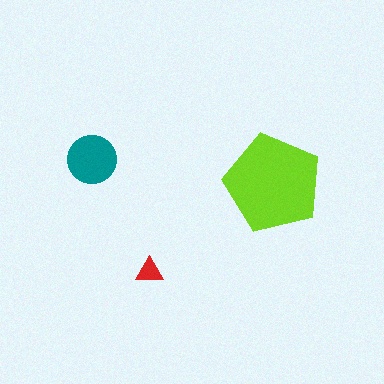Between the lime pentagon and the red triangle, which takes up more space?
The lime pentagon.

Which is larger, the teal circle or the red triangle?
The teal circle.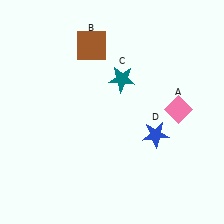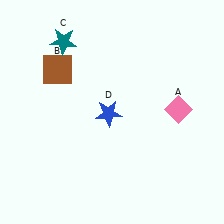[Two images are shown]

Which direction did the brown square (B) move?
The brown square (B) moved left.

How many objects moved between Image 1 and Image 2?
3 objects moved between the two images.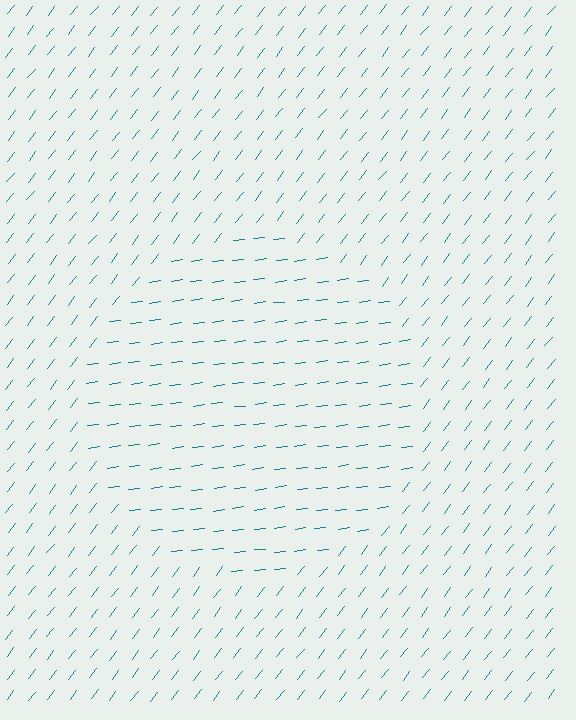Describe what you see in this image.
The image is filled with small teal line segments. A circle region in the image has lines oriented differently from the surrounding lines, creating a visible texture boundary.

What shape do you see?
I see a circle.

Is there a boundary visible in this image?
Yes, there is a texture boundary formed by a change in line orientation.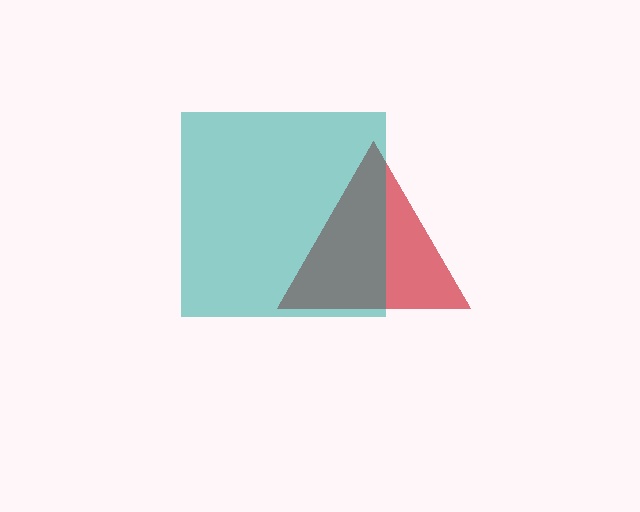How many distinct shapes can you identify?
There are 2 distinct shapes: a red triangle, a teal square.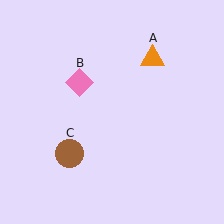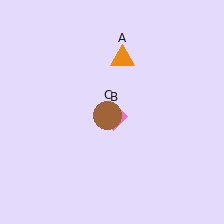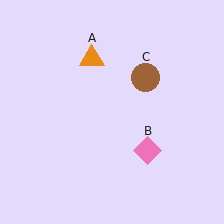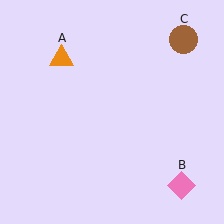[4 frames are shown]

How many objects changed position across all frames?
3 objects changed position: orange triangle (object A), pink diamond (object B), brown circle (object C).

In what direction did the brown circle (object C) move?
The brown circle (object C) moved up and to the right.